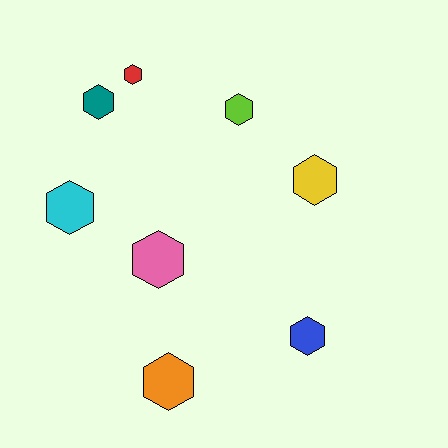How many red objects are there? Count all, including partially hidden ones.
There is 1 red object.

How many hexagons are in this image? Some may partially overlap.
There are 8 hexagons.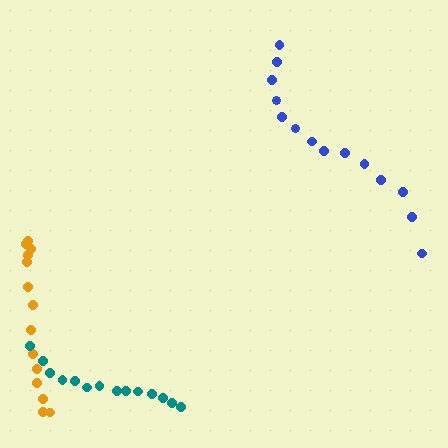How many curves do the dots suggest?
There are 3 distinct paths.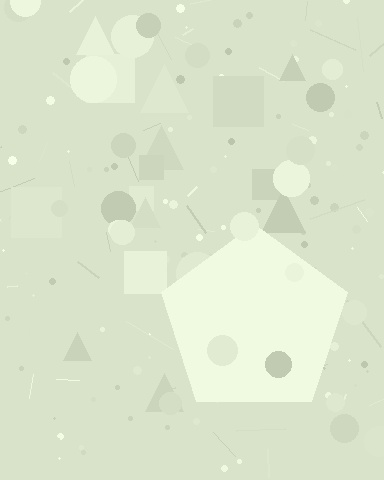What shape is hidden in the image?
A pentagon is hidden in the image.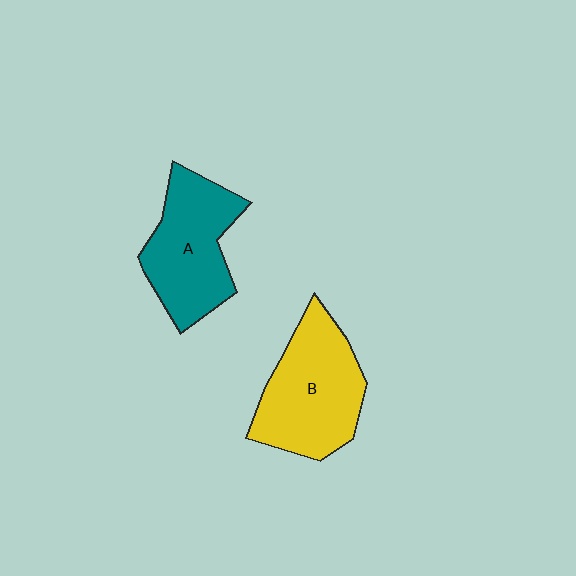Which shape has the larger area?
Shape B (yellow).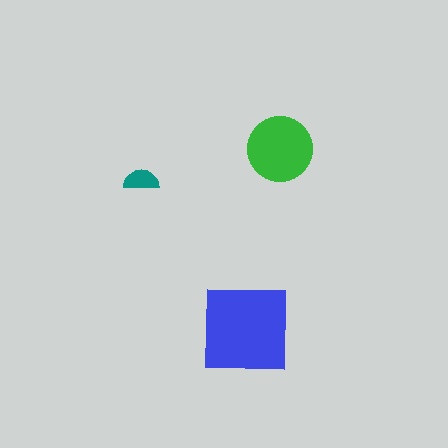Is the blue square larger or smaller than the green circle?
Larger.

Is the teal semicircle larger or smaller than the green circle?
Smaller.